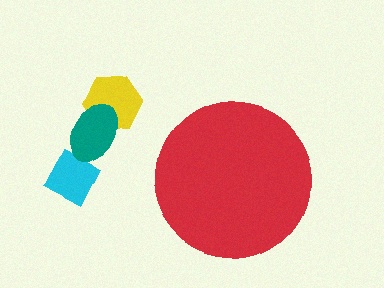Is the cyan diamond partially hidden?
No, the cyan diamond is fully visible.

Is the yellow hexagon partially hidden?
No, the yellow hexagon is fully visible.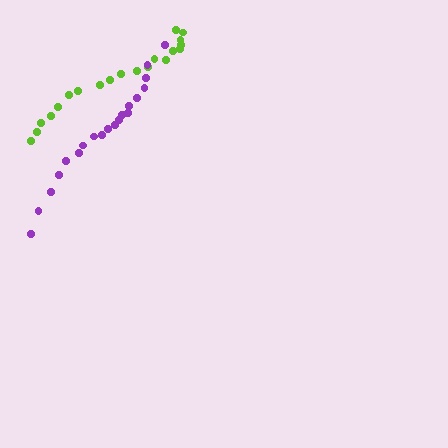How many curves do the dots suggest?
There are 2 distinct paths.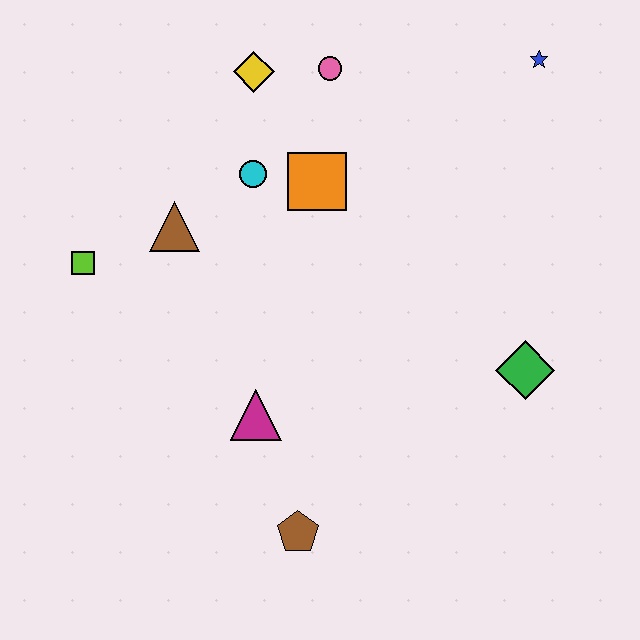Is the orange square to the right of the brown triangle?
Yes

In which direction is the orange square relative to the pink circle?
The orange square is below the pink circle.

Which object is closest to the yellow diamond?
The pink circle is closest to the yellow diamond.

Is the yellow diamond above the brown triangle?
Yes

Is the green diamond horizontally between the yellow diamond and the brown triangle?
No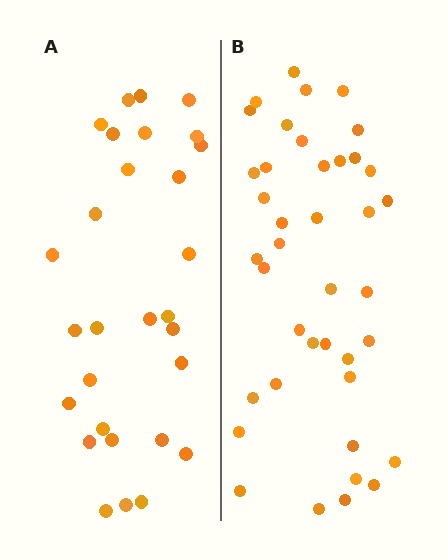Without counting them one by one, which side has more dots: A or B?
Region B (the right region) has more dots.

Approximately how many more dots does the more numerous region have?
Region B has roughly 12 or so more dots than region A.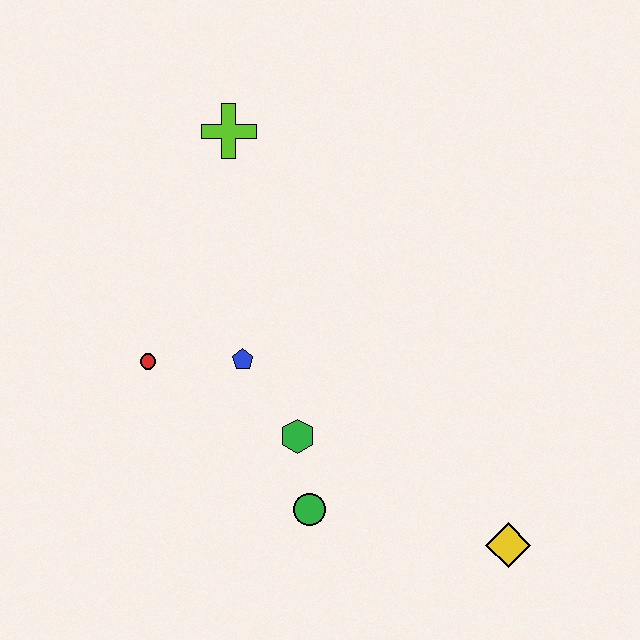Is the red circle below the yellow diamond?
No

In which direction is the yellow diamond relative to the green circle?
The yellow diamond is to the right of the green circle.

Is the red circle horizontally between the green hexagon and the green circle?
No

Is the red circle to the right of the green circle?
No